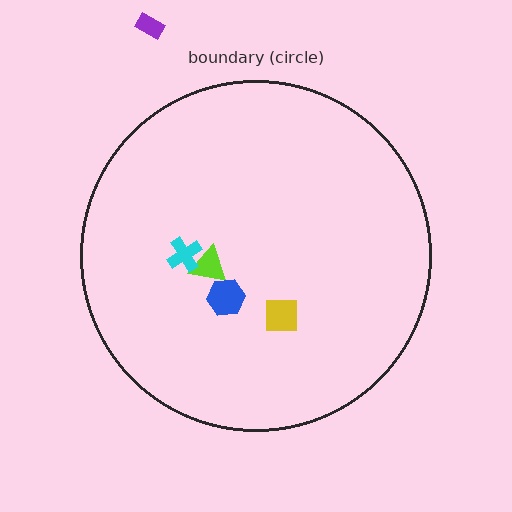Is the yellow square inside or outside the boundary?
Inside.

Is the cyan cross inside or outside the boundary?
Inside.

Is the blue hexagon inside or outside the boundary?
Inside.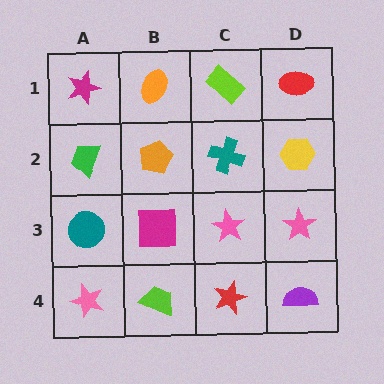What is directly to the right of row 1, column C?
A red ellipse.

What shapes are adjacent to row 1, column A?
A green trapezoid (row 2, column A), an orange ellipse (row 1, column B).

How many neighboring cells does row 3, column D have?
3.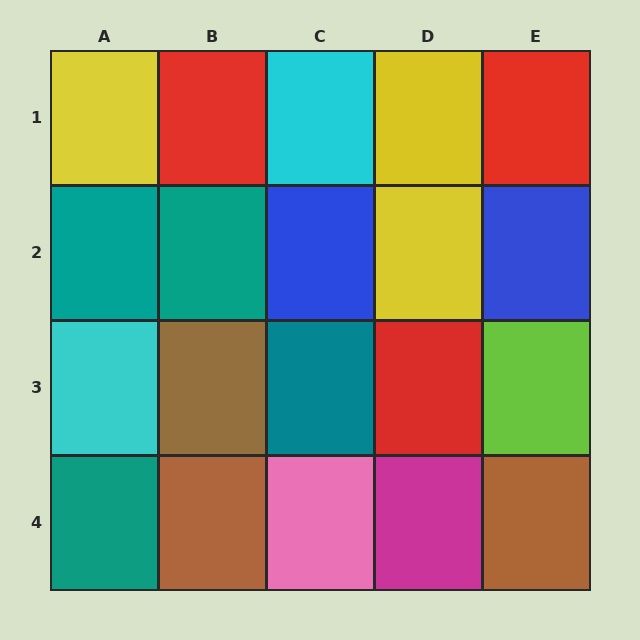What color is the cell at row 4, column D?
Magenta.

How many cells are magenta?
1 cell is magenta.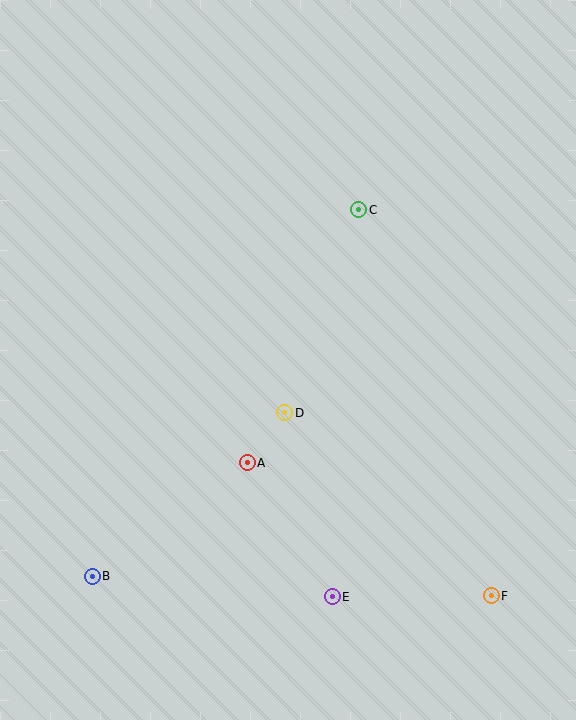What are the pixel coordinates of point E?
Point E is at (332, 597).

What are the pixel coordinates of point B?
Point B is at (92, 576).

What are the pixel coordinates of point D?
Point D is at (285, 413).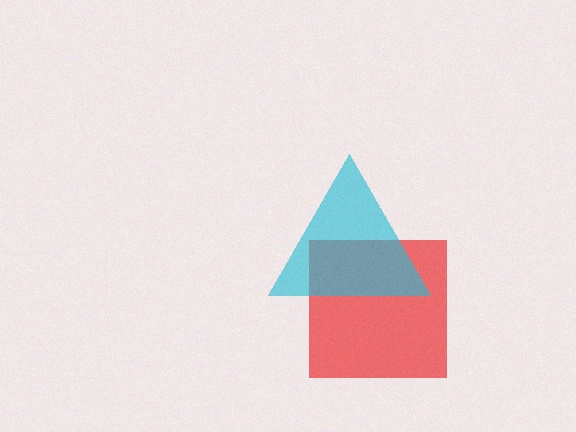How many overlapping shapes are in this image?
There are 2 overlapping shapes in the image.